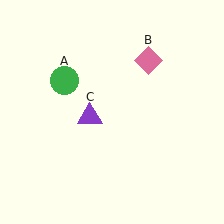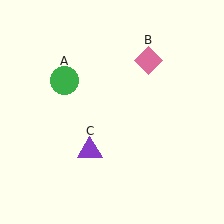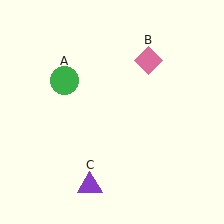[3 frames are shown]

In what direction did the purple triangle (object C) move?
The purple triangle (object C) moved down.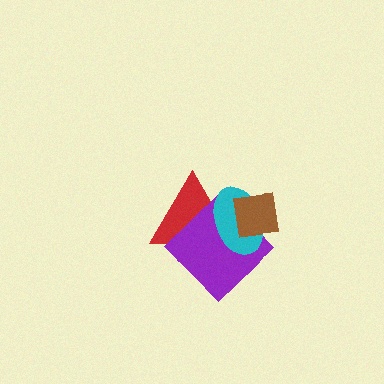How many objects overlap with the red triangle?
3 objects overlap with the red triangle.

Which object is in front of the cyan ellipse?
The brown square is in front of the cyan ellipse.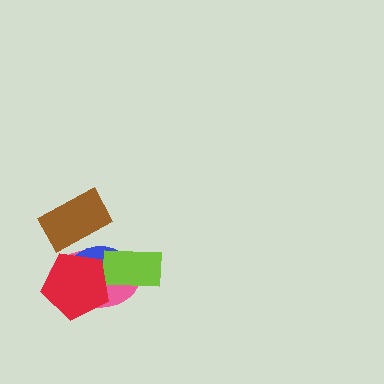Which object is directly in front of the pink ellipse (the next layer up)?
The blue ellipse is directly in front of the pink ellipse.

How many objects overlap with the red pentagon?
2 objects overlap with the red pentagon.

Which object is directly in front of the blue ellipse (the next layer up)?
The lime rectangle is directly in front of the blue ellipse.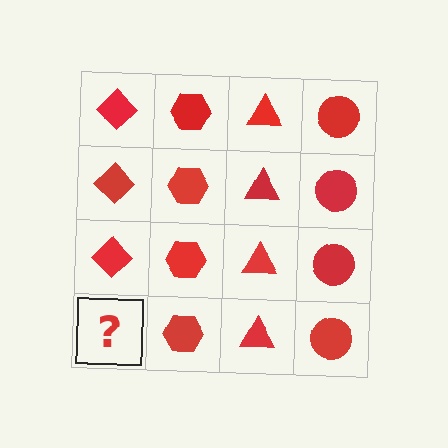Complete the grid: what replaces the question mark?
The question mark should be replaced with a red diamond.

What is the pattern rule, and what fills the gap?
The rule is that each column has a consistent shape. The gap should be filled with a red diamond.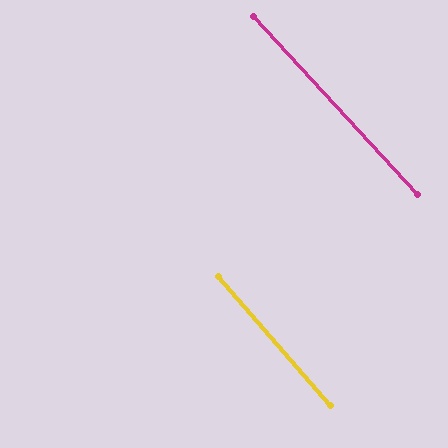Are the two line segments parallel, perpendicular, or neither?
Parallel — their directions differ by only 1.9°.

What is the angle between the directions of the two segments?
Approximately 2 degrees.